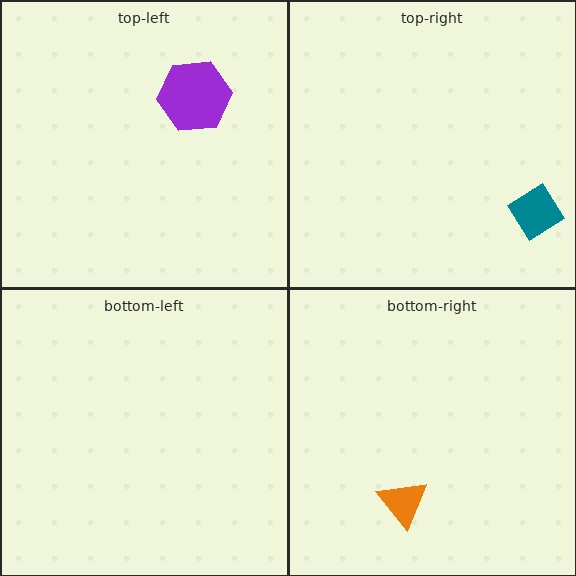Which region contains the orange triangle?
The bottom-right region.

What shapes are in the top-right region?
The teal diamond.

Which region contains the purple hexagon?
The top-left region.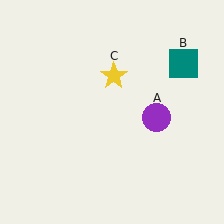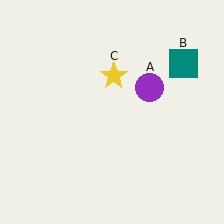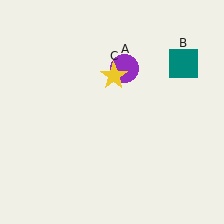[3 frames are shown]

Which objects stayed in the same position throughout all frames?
Teal square (object B) and yellow star (object C) remained stationary.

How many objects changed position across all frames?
1 object changed position: purple circle (object A).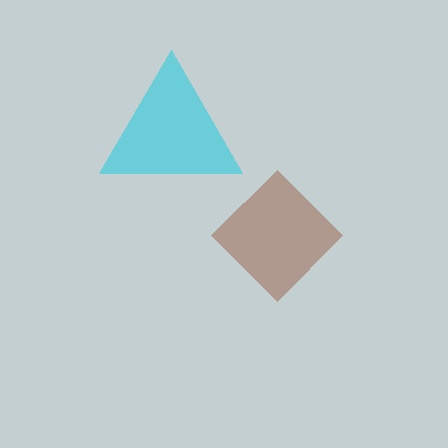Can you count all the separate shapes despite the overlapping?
Yes, there are 2 separate shapes.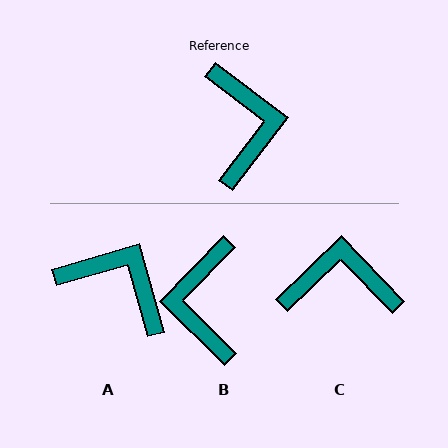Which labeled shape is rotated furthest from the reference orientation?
B, about 173 degrees away.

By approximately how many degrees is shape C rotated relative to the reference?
Approximately 81 degrees counter-clockwise.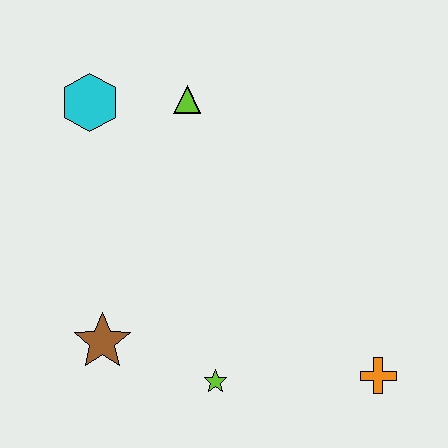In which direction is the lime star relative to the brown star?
The lime star is to the right of the brown star.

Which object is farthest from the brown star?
The orange cross is farthest from the brown star.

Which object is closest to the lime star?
The brown star is closest to the lime star.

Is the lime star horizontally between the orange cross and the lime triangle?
Yes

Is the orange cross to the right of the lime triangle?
Yes